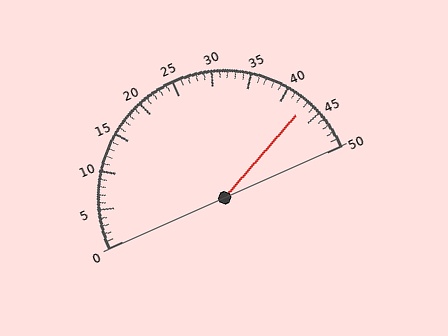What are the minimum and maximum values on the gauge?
The gauge ranges from 0 to 50.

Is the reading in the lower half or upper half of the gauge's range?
The reading is in the upper half of the range (0 to 50).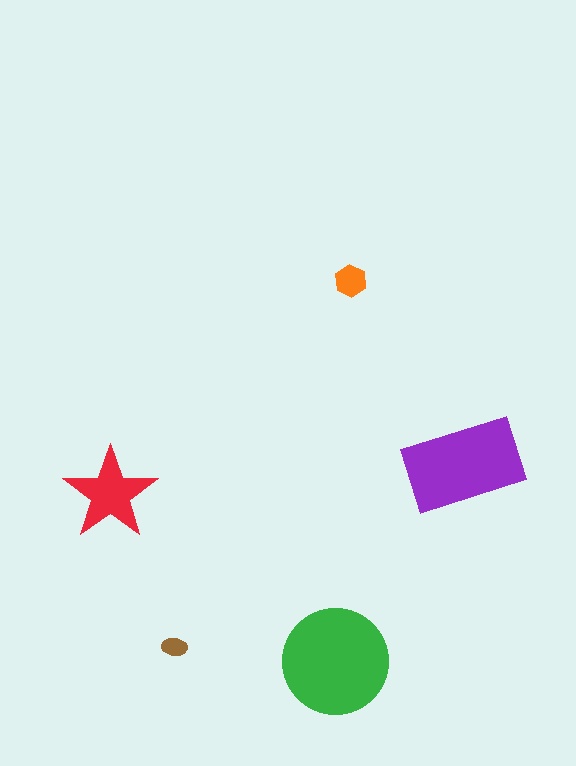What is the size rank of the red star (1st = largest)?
3rd.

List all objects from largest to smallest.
The green circle, the purple rectangle, the red star, the orange hexagon, the brown ellipse.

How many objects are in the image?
There are 5 objects in the image.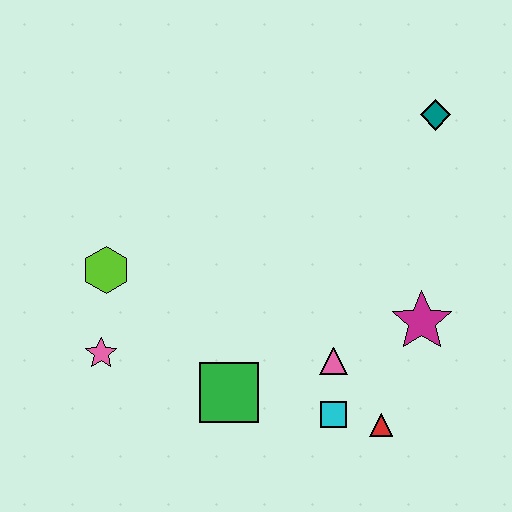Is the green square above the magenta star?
No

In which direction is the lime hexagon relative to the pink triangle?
The lime hexagon is to the left of the pink triangle.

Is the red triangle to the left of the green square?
No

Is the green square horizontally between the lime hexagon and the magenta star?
Yes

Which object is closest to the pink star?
The lime hexagon is closest to the pink star.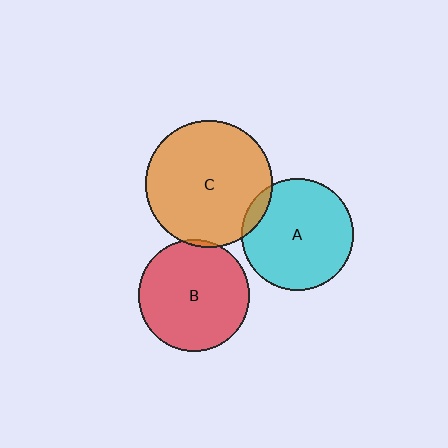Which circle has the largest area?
Circle C (orange).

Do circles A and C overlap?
Yes.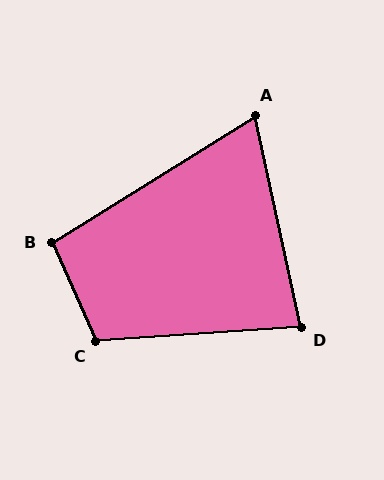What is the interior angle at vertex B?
Approximately 98 degrees (obtuse).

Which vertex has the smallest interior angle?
A, at approximately 70 degrees.